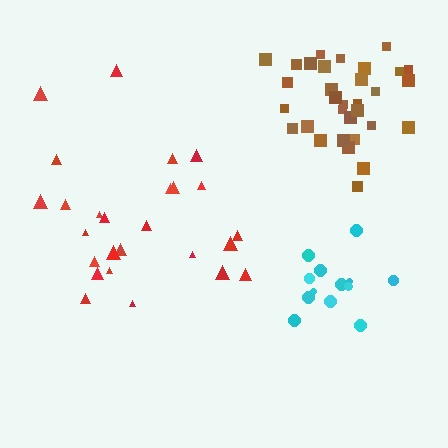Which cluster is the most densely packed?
Brown.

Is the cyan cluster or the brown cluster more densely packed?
Brown.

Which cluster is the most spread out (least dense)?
Red.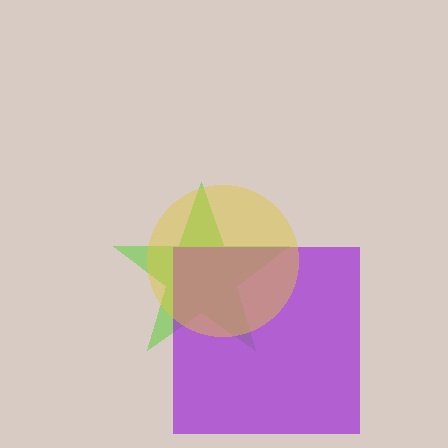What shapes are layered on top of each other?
The layered shapes are: a lime star, a purple square, a yellow circle.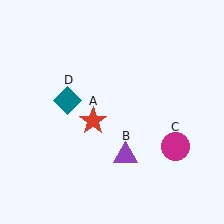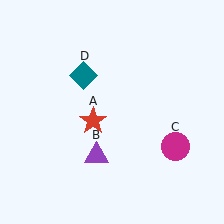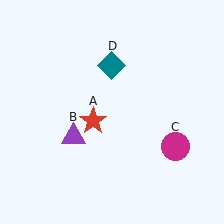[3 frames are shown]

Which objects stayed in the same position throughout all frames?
Red star (object A) and magenta circle (object C) remained stationary.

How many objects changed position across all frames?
2 objects changed position: purple triangle (object B), teal diamond (object D).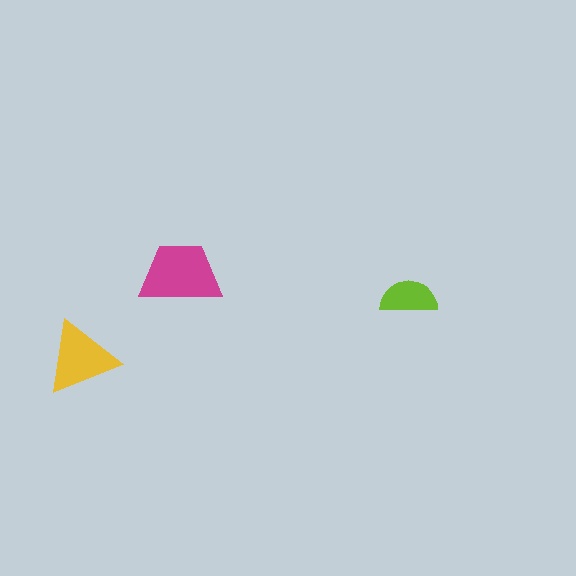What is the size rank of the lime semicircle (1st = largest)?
3rd.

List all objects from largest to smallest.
The magenta trapezoid, the yellow triangle, the lime semicircle.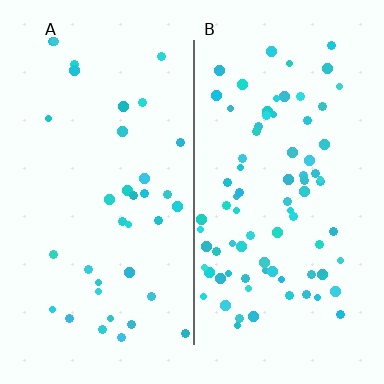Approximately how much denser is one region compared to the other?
Approximately 2.3× — region B over region A.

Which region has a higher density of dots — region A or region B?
B (the right).